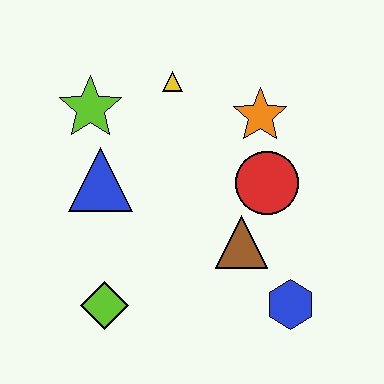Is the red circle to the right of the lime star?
Yes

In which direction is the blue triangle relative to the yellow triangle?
The blue triangle is below the yellow triangle.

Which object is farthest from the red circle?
The lime diamond is farthest from the red circle.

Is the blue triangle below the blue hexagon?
No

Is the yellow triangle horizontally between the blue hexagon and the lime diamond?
Yes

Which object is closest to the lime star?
The blue triangle is closest to the lime star.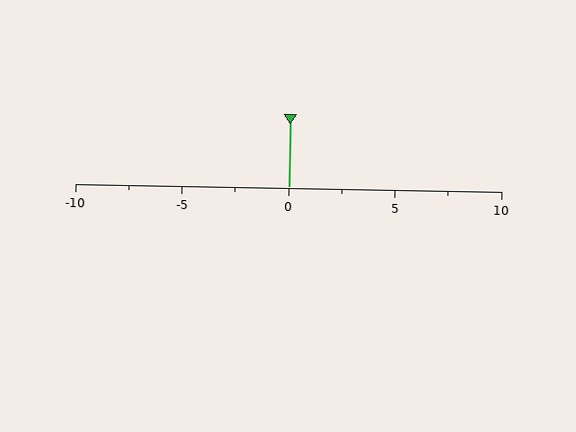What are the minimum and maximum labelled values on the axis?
The axis runs from -10 to 10.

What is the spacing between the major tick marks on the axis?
The major ticks are spaced 5 apart.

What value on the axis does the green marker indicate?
The marker indicates approximately 0.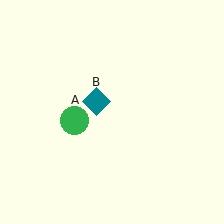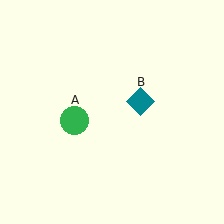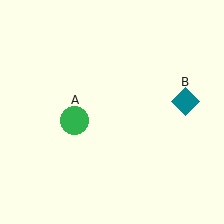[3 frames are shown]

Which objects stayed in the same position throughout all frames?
Green circle (object A) remained stationary.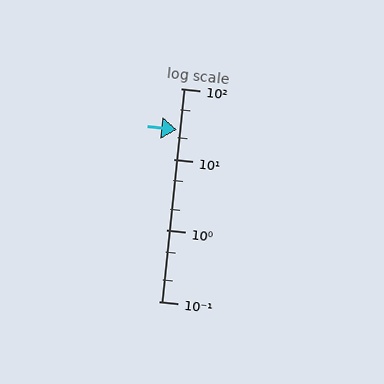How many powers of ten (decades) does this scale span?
The scale spans 3 decades, from 0.1 to 100.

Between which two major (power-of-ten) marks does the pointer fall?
The pointer is between 10 and 100.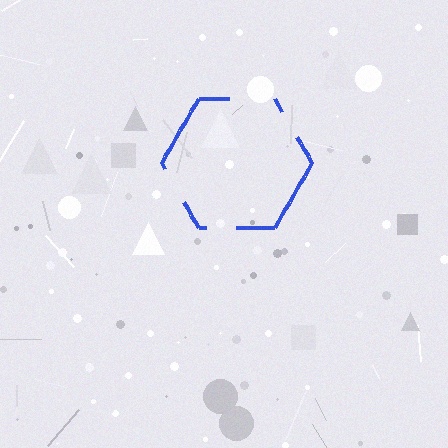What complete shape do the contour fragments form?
The contour fragments form a hexagon.